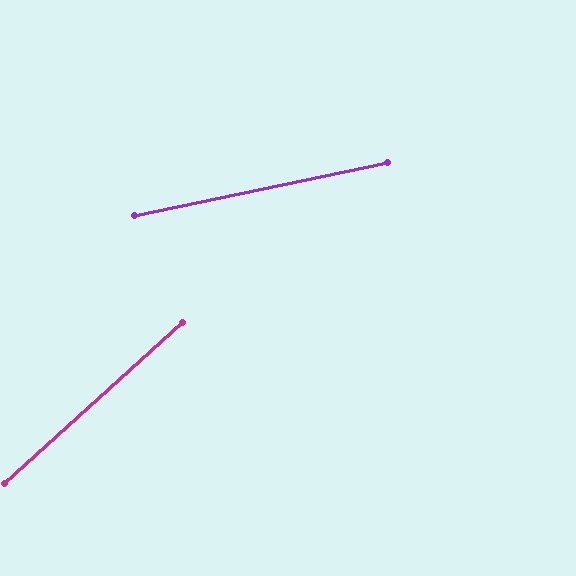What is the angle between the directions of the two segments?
Approximately 30 degrees.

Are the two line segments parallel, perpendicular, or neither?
Neither parallel nor perpendicular — they differ by about 30°.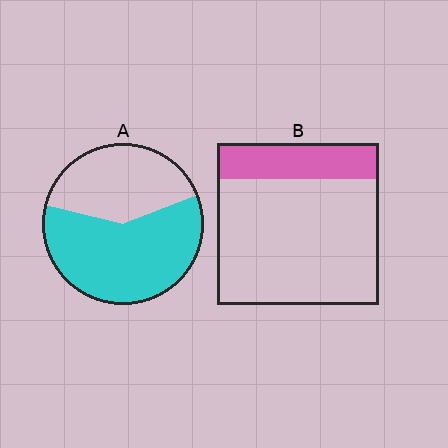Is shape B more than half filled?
No.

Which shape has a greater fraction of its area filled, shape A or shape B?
Shape A.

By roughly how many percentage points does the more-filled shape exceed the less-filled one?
By roughly 40 percentage points (A over B).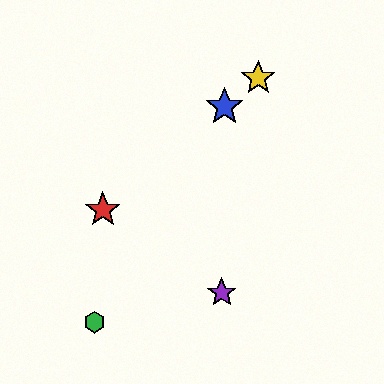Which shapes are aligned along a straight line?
The red star, the blue star, the yellow star are aligned along a straight line.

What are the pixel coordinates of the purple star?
The purple star is at (222, 293).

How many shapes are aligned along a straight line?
3 shapes (the red star, the blue star, the yellow star) are aligned along a straight line.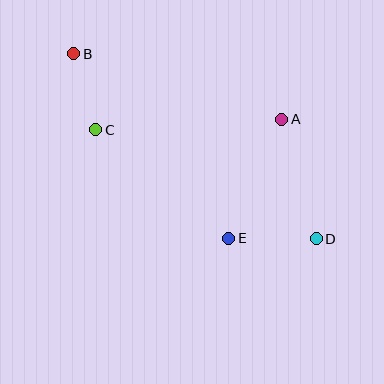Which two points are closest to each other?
Points B and C are closest to each other.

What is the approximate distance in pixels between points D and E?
The distance between D and E is approximately 88 pixels.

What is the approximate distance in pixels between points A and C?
The distance between A and C is approximately 187 pixels.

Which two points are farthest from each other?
Points B and D are farthest from each other.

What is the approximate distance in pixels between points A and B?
The distance between A and B is approximately 218 pixels.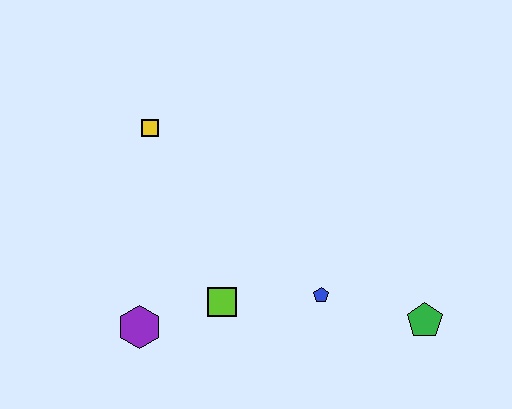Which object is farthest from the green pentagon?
The yellow square is farthest from the green pentagon.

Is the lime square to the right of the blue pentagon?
No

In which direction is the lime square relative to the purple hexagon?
The lime square is to the right of the purple hexagon.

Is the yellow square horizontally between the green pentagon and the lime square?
No